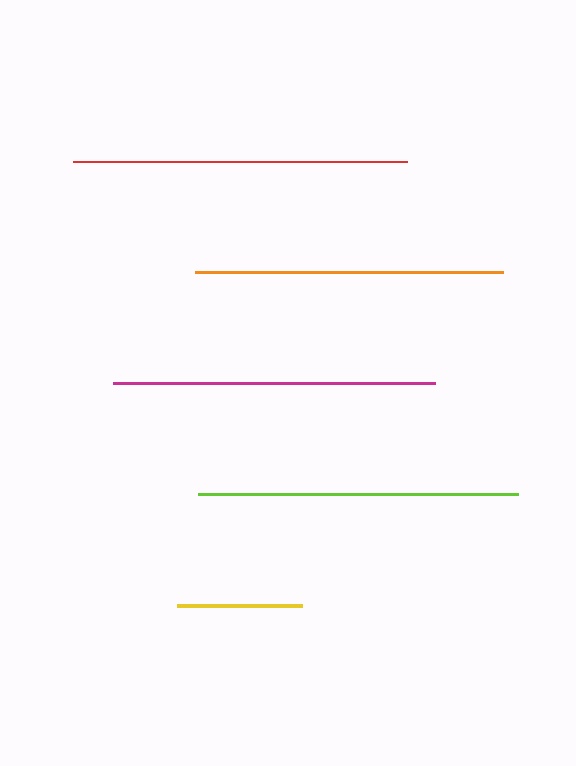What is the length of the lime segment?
The lime segment is approximately 321 pixels long.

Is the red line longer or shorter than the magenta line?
The red line is longer than the magenta line.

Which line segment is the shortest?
The yellow line is the shortest at approximately 124 pixels.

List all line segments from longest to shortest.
From longest to shortest: red, magenta, lime, orange, yellow.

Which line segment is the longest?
The red line is the longest at approximately 334 pixels.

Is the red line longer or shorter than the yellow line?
The red line is longer than the yellow line.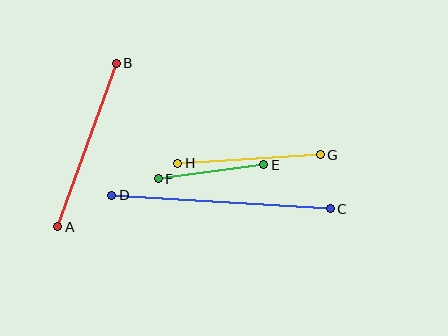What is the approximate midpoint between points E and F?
The midpoint is at approximately (211, 172) pixels.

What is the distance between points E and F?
The distance is approximately 107 pixels.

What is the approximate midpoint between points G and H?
The midpoint is at approximately (249, 159) pixels.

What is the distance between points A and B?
The distance is approximately 174 pixels.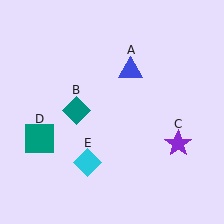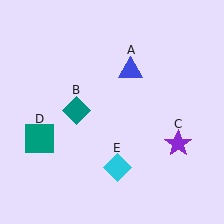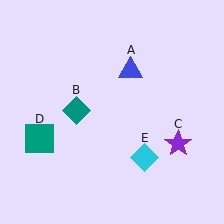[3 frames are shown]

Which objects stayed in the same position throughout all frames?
Blue triangle (object A) and teal diamond (object B) and purple star (object C) and teal square (object D) remained stationary.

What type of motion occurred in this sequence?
The cyan diamond (object E) rotated counterclockwise around the center of the scene.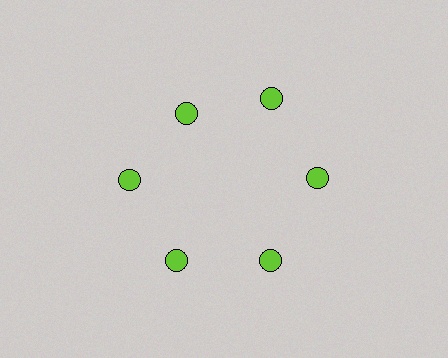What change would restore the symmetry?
The symmetry would be restored by moving it outward, back onto the ring so that all 6 circles sit at equal angles and equal distance from the center.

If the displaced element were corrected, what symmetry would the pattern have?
It would have 6-fold rotational symmetry — the pattern would map onto itself every 60 degrees.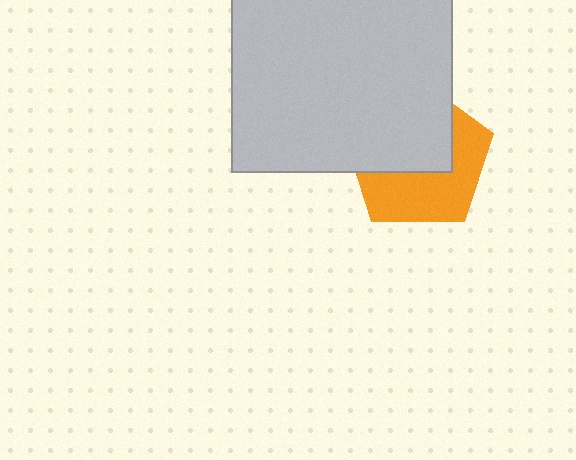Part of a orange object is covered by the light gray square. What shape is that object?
It is a pentagon.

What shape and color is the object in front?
The object in front is a light gray square.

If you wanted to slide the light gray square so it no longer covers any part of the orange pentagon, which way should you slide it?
Slide it toward the upper-left — that is the most direct way to separate the two shapes.